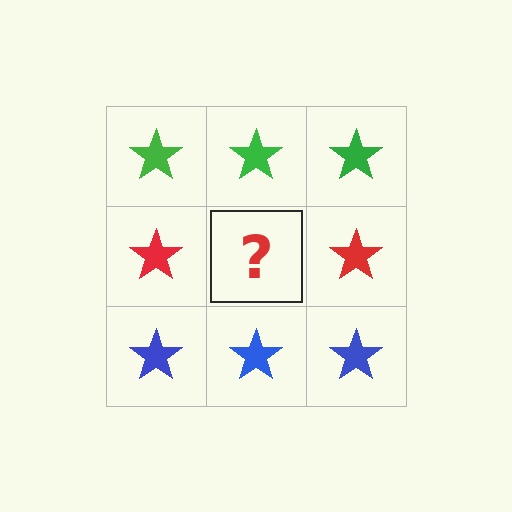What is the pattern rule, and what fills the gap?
The rule is that each row has a consistent color. The gap should be filled with a red star.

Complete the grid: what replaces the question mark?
The question mark should be replaced with a red star.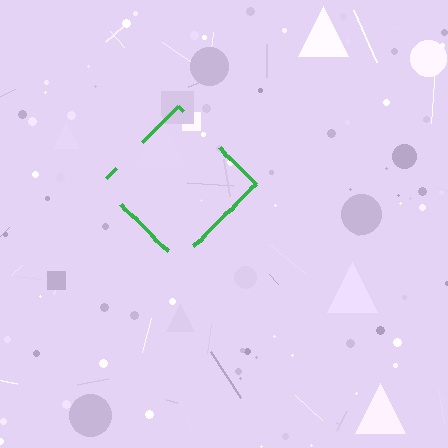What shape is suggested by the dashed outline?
The dashed outline suggests a diamond.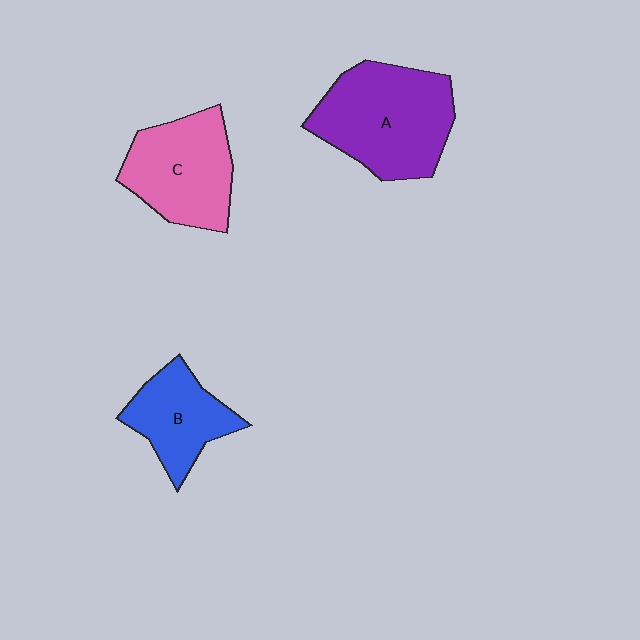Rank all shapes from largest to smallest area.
From largest to smallest: A (purple), C (pink), B (blue).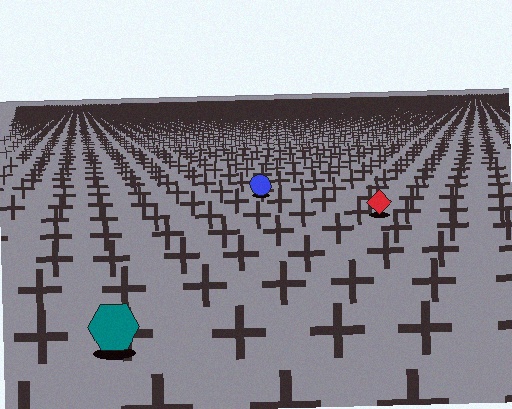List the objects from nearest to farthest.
From nearest to farthest: the teal hexagon, the red diamond, the blue circle.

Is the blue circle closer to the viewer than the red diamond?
No. The red diamond is closer — you can tell from the texture gradient: the ground texture is coarser near it.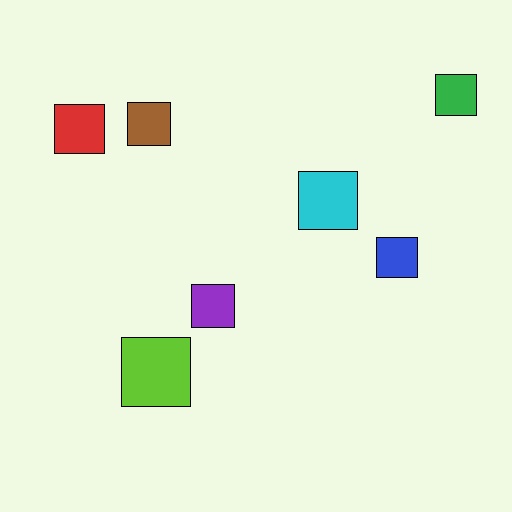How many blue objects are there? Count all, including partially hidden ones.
There is 1 blue object.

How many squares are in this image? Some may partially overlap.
There are 7 squares.